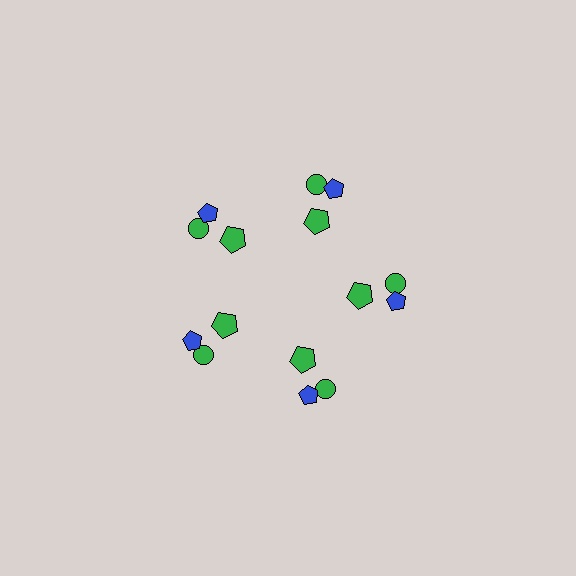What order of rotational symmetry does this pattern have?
This pattern has 5-fold rotational symmetry.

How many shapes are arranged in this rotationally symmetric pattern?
There are 15 shapes, arranged in 5 groups of 3.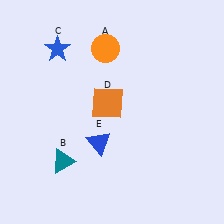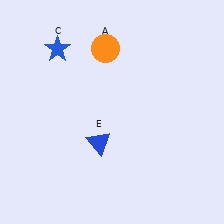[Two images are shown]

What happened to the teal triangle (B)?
The teal triangle (B) was removed in Image 2. It was in the bottom-left area of Image 1.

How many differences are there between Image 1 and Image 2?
There are 2 differences between the two images.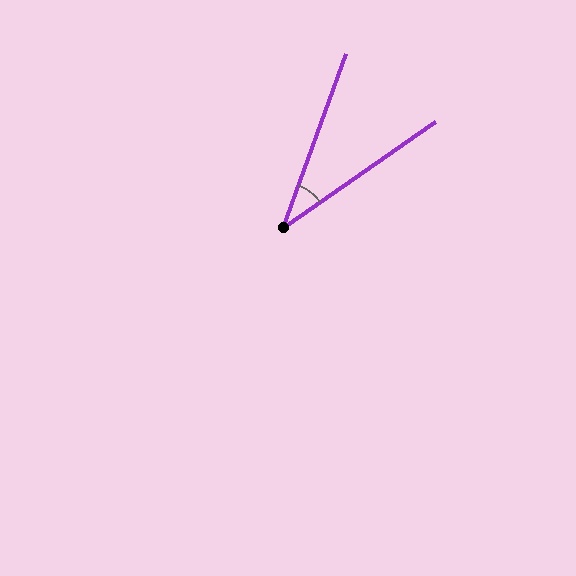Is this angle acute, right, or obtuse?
It is acute.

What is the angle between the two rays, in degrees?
Approximately 36 degrees.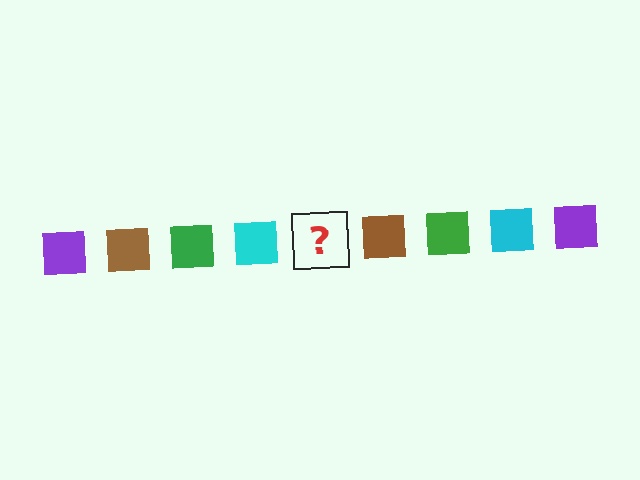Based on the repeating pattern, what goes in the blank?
The blank should be a purple square.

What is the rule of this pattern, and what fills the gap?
The rule is that the pattern cycles through purple, brown, green, cyan squares. The gap should be filled with a purple square.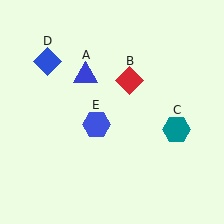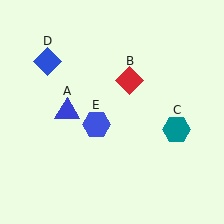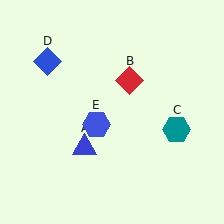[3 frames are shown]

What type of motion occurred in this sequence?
The blue triangle (object A) rotated counterclockwise around the center of the scene.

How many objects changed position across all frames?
1 object changed position: blue triangle (object A).